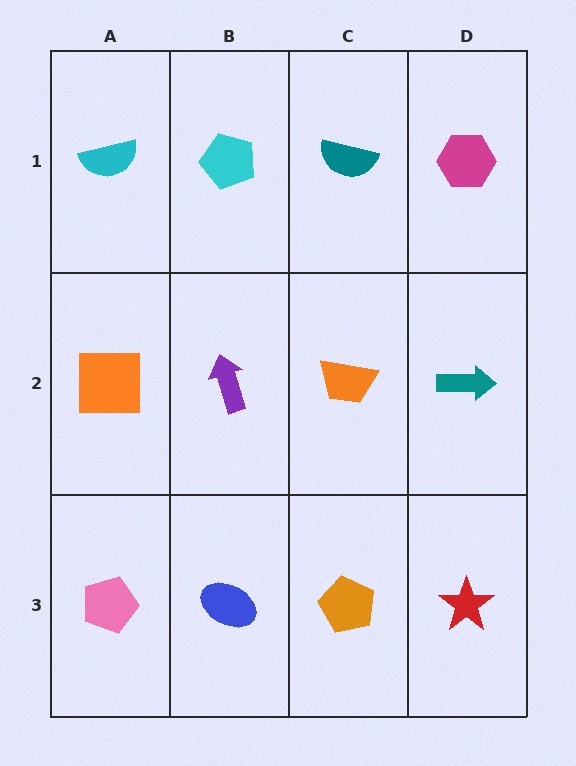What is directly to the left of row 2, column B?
An orange square.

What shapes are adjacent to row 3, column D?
A teal arrow (row 2, column D), an orange pentagon (row 3, column C).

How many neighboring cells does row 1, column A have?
2.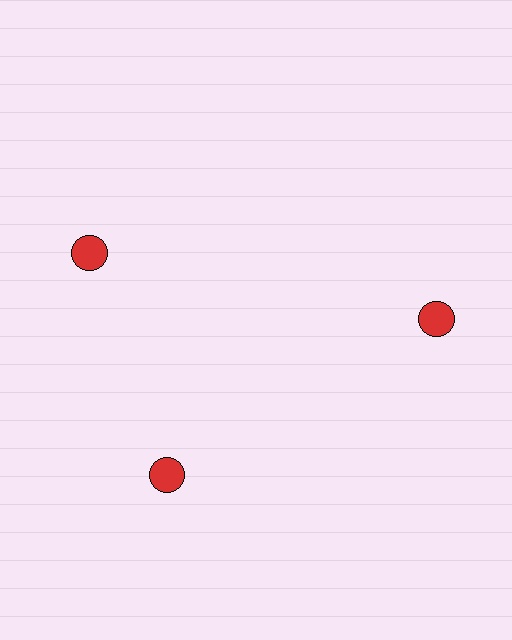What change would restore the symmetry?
The symmetry would be restored by rotating it back into even spacing with its neighbors so that all 3 circles sit at equal angles and equal distance from the center.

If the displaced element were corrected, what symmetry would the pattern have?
It would have 3-fold rotational symmetry — the pattern would map onto itself every 120 degrees.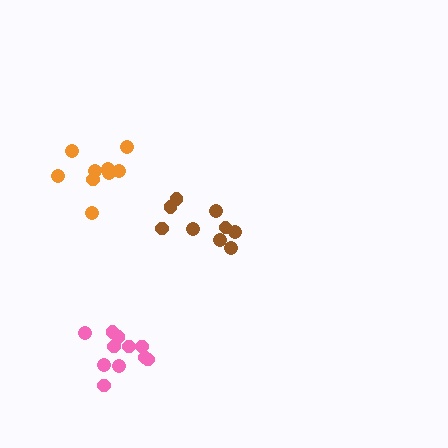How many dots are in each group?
Group 1: 9 dots, Group 2: 9 dots, Group 3: 12 dots (30 total).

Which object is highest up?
The orange cluster is topmost.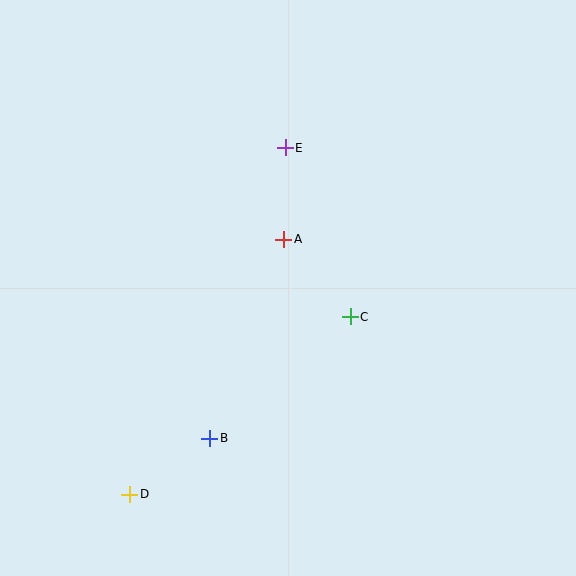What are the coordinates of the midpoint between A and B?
The midpoint between A and B is at (247, 339).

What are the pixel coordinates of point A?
Point A is at (284, 239).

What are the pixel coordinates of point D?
Point D is at (130, 494).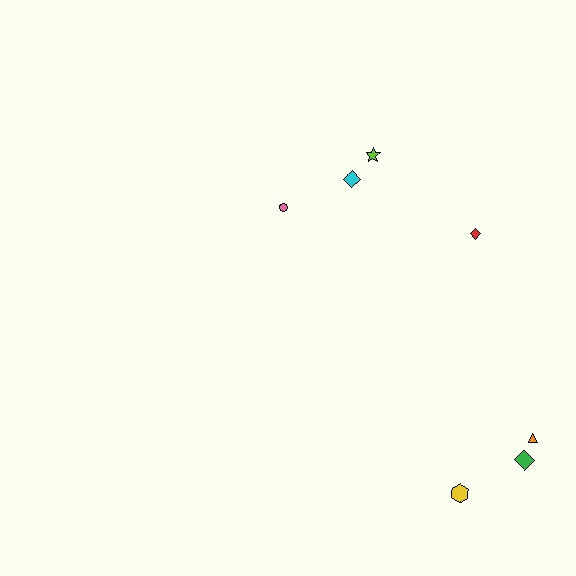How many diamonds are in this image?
There are 3 diamonds.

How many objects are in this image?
There are 7 objects.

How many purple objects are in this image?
There are no purple objects.